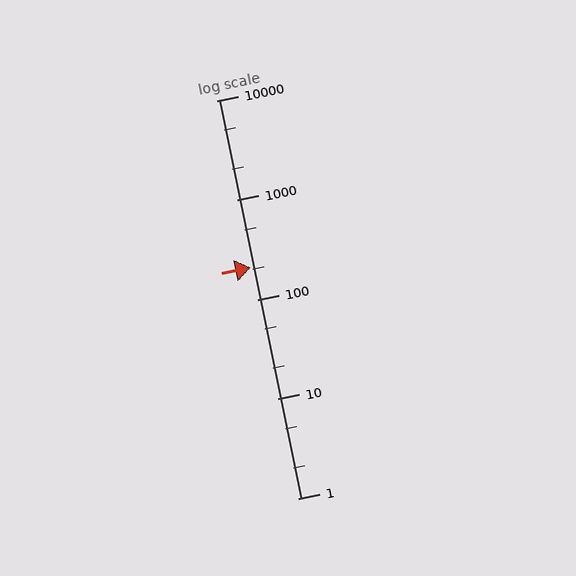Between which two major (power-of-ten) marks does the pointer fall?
The pointer is between 100 and 1000.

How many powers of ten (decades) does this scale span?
The scale spans 4 decades, from 1 to 10000.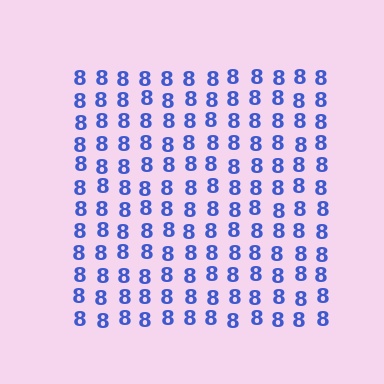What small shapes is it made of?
It is made of small digit 8's.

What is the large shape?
The large shape is a square.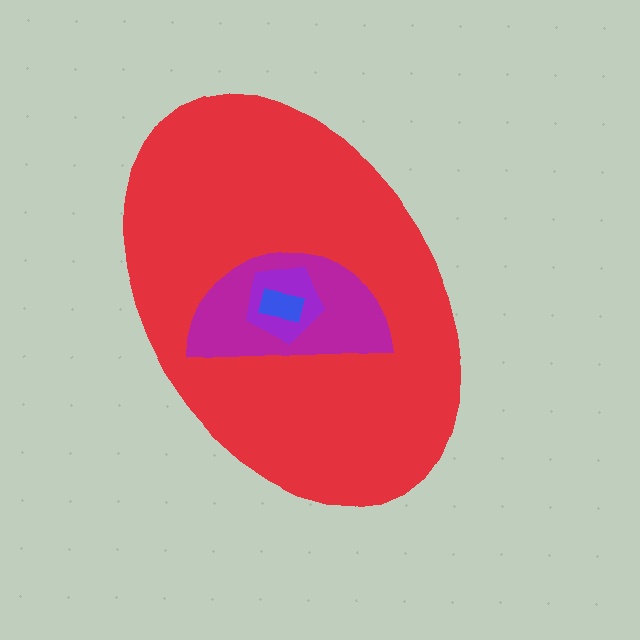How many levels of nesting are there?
4.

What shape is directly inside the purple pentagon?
The blue rectangle.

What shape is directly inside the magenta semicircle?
The purple pentagon.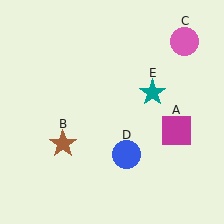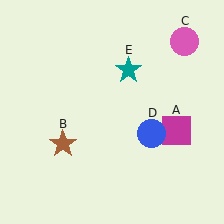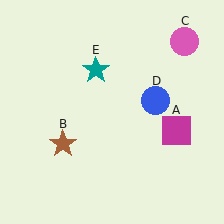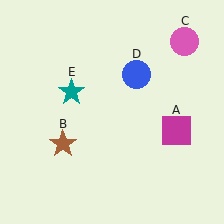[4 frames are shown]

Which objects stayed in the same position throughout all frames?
Magenta square (object A) and brown star (object B) and pink circle (object C) remained stationary.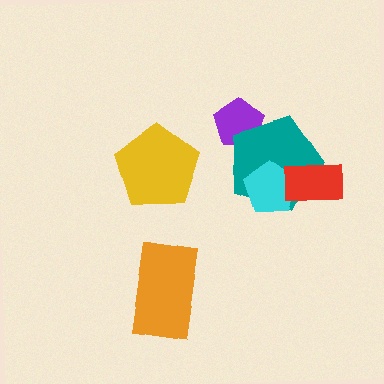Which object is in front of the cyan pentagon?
The red rectangle is in front of the cyan pentagon.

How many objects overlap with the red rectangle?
2 objects overlap with the red rectangle.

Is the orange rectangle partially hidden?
No, no other shape covers it.